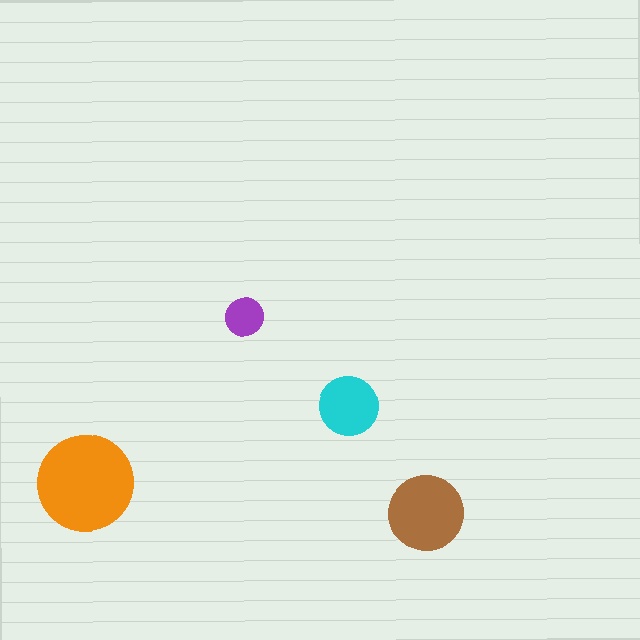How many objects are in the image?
There are 4 objects in the image.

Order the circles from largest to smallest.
the orange one, the brown one, the cyan one, the purple one.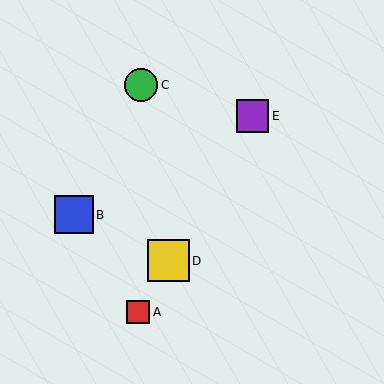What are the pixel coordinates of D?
Object D is at (168, 261).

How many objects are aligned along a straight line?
3 objects (A, D, E) are aligned along a straight line.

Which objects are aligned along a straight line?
Objects A, D, E are aligned along a straight line.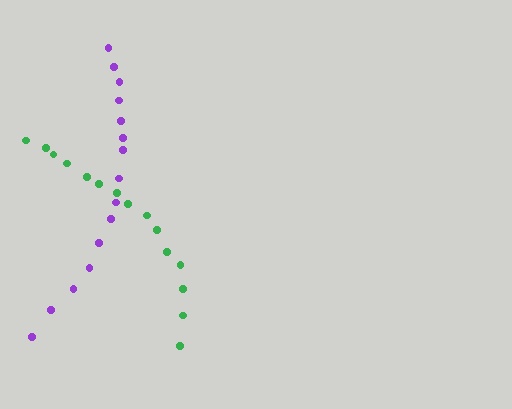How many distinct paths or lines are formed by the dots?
There are 2 distinct paths.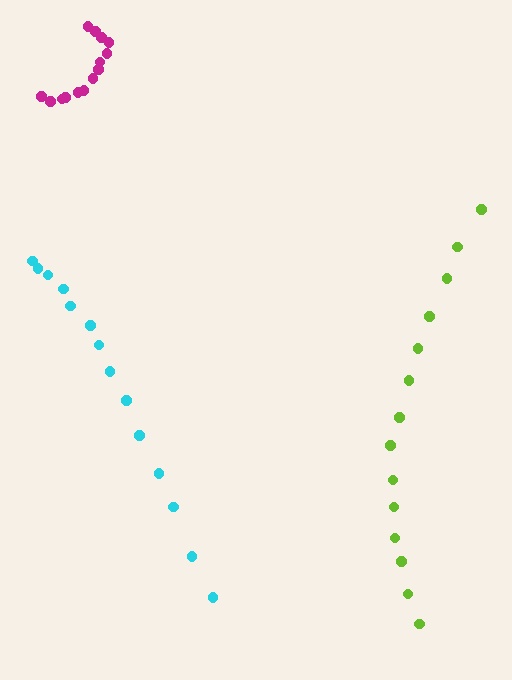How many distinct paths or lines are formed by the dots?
There are 3 distinct paths.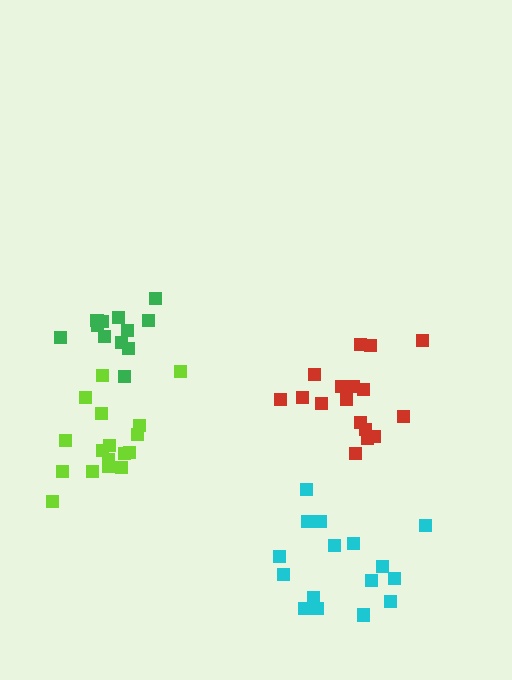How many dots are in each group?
Group 1: 17 dots, Group 2: 16 dots, Group 3: 12 dots, Group 4: 17 dots (62 total).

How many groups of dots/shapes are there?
There are 4 groups.